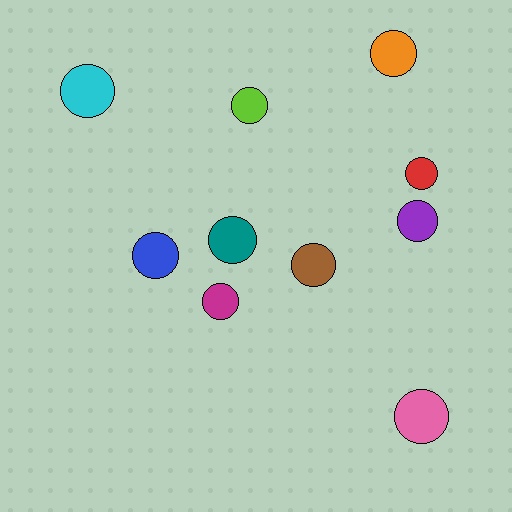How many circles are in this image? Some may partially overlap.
There are 10 circles.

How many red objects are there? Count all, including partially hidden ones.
There is 1 red object.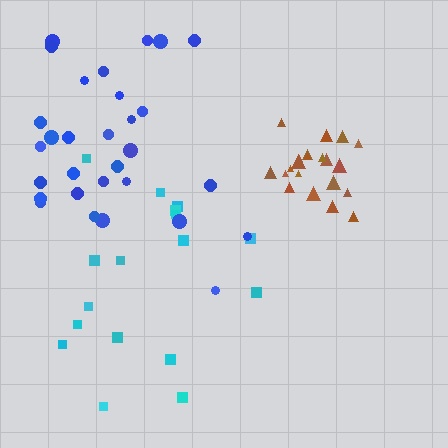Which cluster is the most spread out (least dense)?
Cyan.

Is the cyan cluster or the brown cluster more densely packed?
Brown.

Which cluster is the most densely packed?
Brown.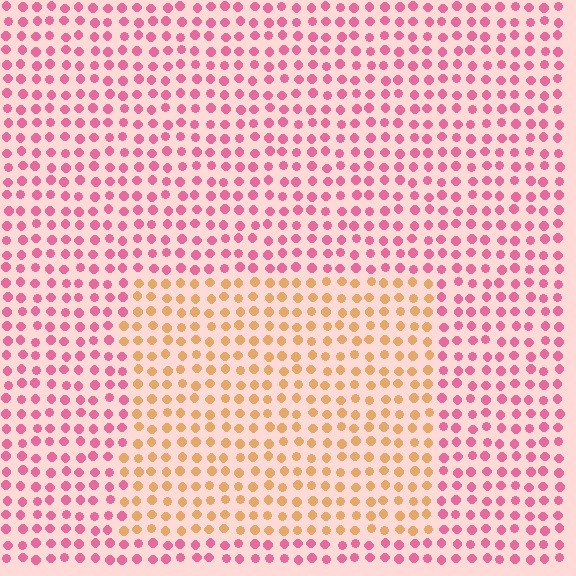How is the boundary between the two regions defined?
The boundary is defined purely by a slight shift in hue (about 56 degrees). Spacing, size, and orientation are identical on both sides.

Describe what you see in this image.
The image is filled with small pink elements in a uniform arrangement. A rectangle-shaped region is visible where the elements are tinted to a slightly different hue, forming a subtle color boundary.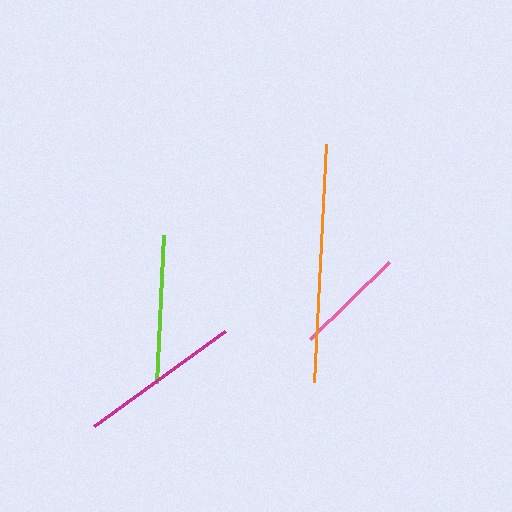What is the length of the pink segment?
The pink segment is approximately 110 pixels long.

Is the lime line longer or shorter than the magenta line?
The magenta line is longer than the lime line.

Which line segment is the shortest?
The pink line is the shortest at approximately 110 pixels.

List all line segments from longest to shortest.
From longest to shortest: orange, magenta, lime, pink.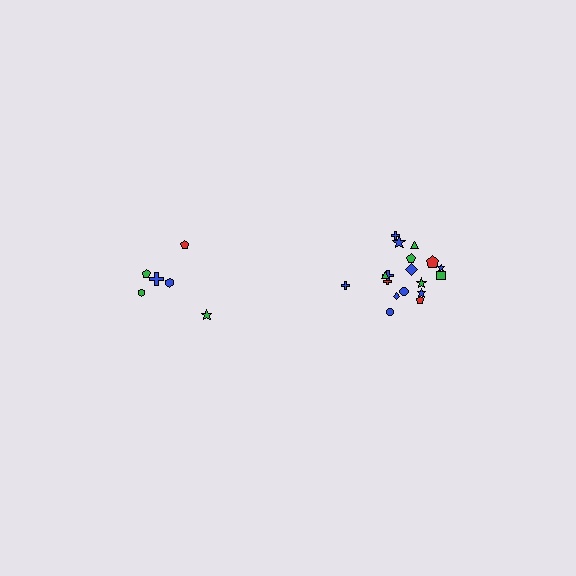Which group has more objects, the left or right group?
The right group.